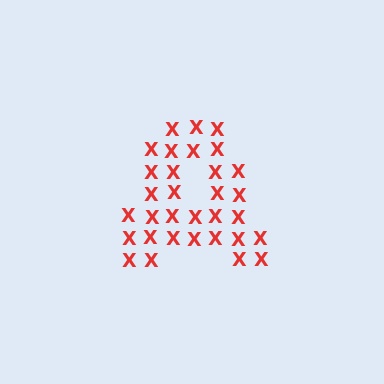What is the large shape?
The large shape is the letter A.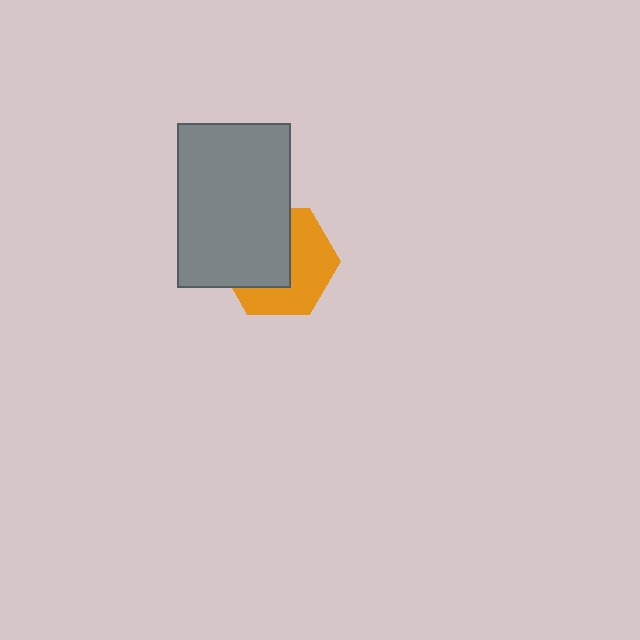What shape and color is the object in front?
The object in front is a gray rectangle.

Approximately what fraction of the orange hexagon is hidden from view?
Roughly 49% of the orange hexagon is hidden behind the gray rectangle.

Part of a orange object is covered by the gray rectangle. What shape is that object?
It is a hexagon.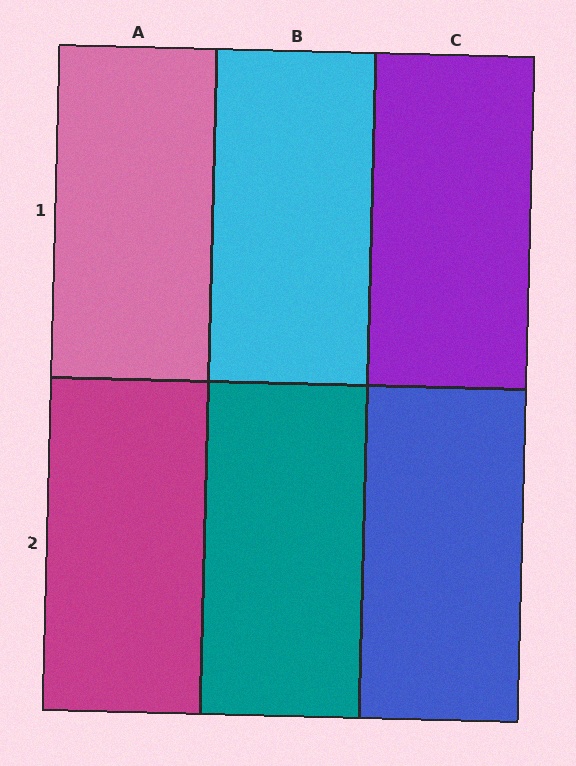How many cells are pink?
1 cell is pink.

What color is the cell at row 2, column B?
Teal.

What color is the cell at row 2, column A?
Magenta.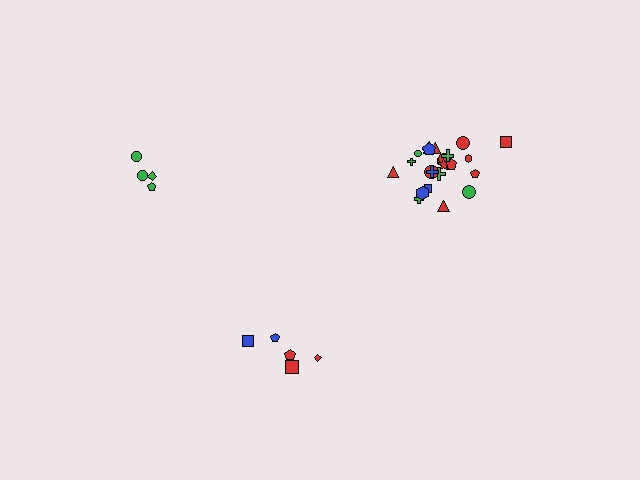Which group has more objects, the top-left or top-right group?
The top-right group.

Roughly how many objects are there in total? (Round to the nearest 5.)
Roughly 35 objects in total.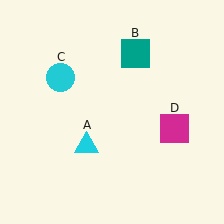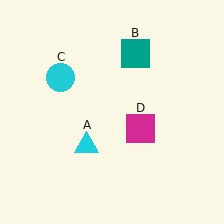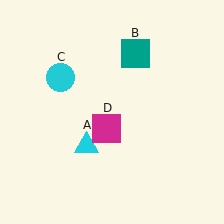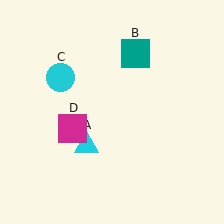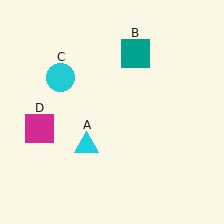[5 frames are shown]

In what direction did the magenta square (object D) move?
The magenta square (object D) moved left.